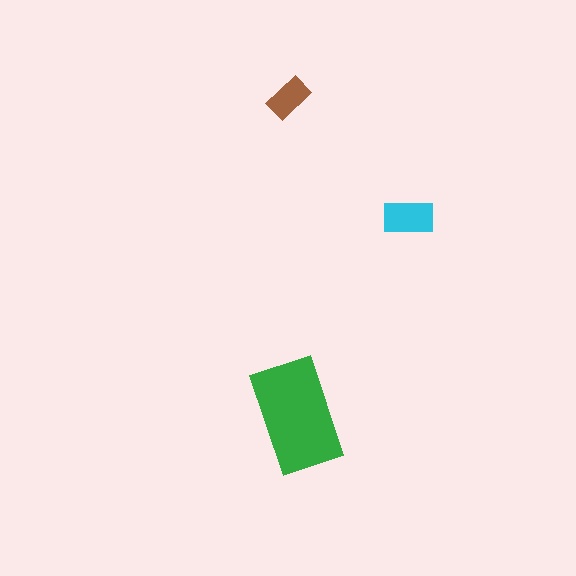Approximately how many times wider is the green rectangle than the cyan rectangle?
About 2 times wider.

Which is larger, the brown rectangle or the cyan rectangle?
The cyan one.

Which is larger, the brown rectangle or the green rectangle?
The green one.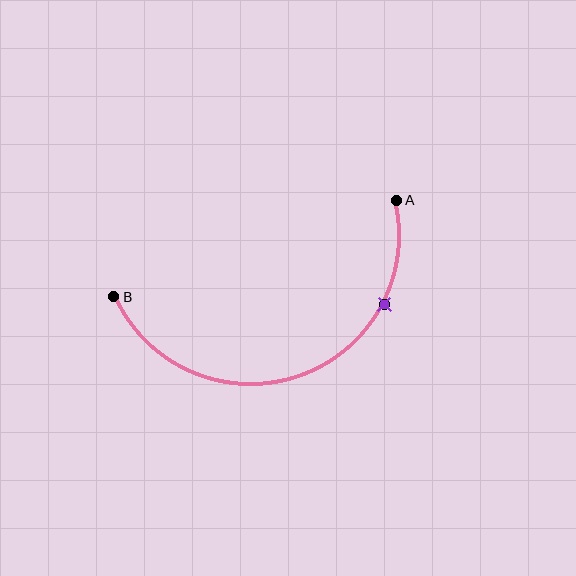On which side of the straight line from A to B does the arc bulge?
The arc bulges below the straight line connecting A and B.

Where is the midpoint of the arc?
The arc midpoint is the point on the curve farthest from the straight line joining A and B. It sits below that line.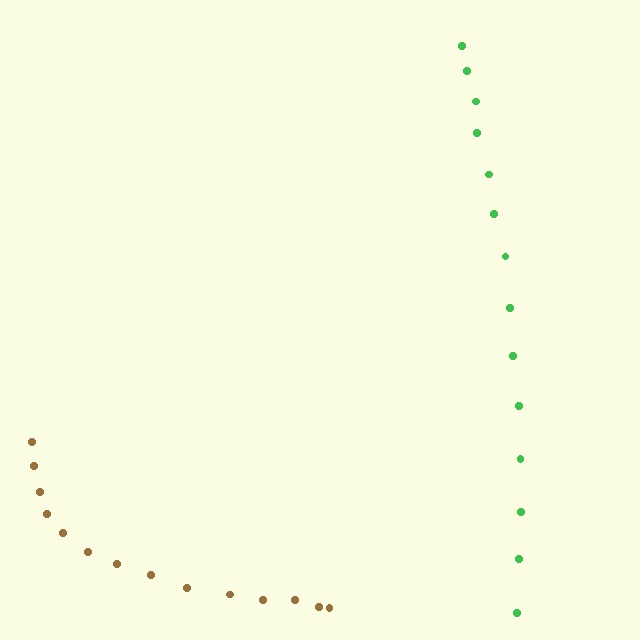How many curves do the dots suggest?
There are 2 distinct paths.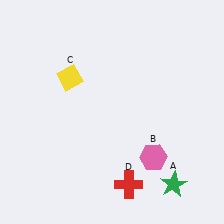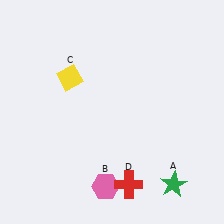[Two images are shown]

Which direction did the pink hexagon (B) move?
The pink hexagon (B) moved left.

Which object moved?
The pink hexagon (B) moved left.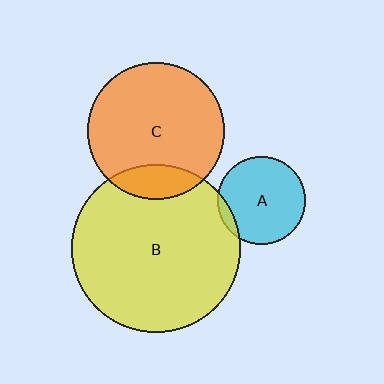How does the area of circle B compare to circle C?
Approximately 1.5 times.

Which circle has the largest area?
Circle B (yellow).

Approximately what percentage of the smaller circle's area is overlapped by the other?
Approximately 5%.